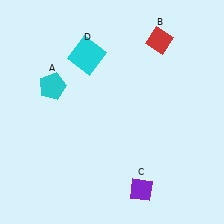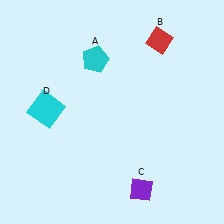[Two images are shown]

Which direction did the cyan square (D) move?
The cyan square (D) moved down.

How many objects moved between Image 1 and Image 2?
2 objects moved between the two images.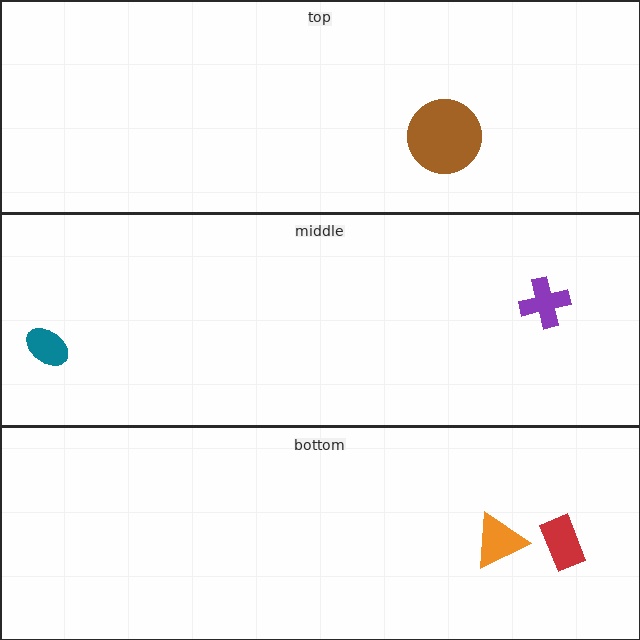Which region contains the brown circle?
The top region.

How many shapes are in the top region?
1.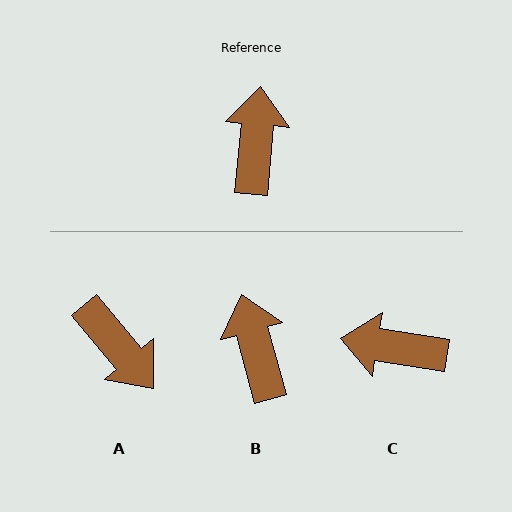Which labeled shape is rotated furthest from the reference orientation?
A, about 135 degrees away.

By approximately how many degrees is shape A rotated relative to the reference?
Approximately 135 degrees clockwise.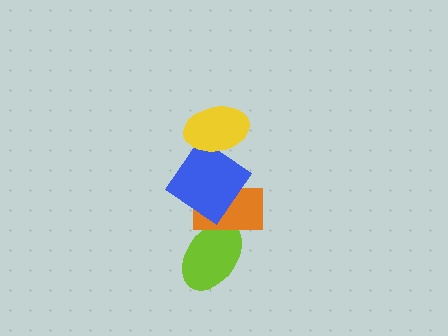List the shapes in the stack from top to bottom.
From top to bottom: the yellow ellipse, the blue diamond, the orange rectangle, the lime ellipse.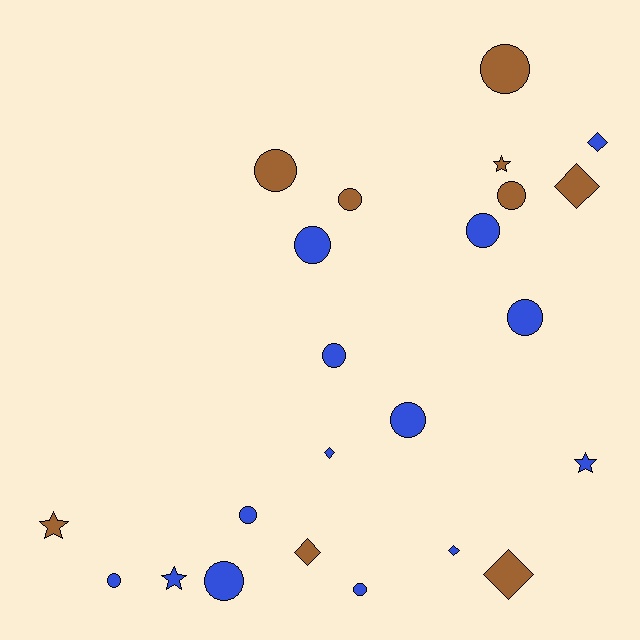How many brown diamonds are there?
There are 3 brown diamonds.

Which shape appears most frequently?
Circle, with 13 objects.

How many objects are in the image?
There are 23 objects.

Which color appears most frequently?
Blue, with 14 objects.